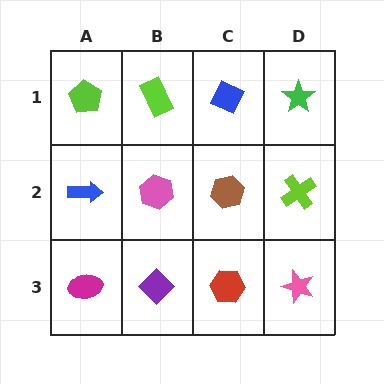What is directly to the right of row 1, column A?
A lime rectangle.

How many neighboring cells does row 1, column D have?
2.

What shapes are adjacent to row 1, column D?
A lime cross (row 2, column D), a blue diamond (row 1, column C).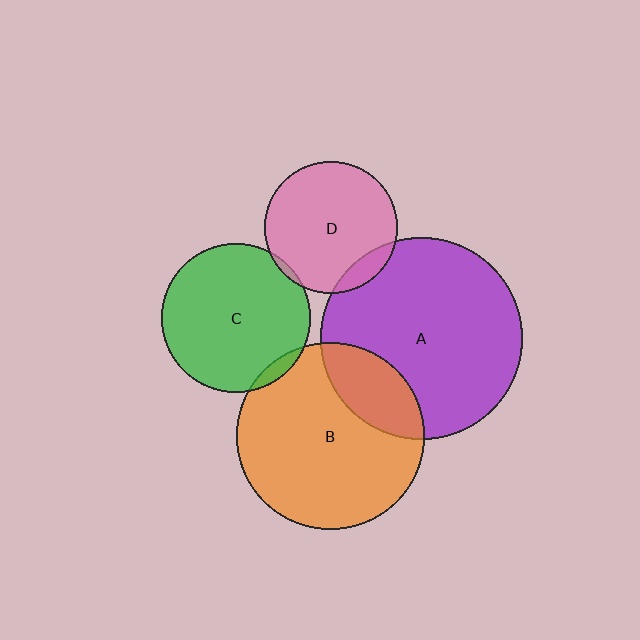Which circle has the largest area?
Circle A (purple).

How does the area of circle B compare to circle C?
Approximately 1.6 times.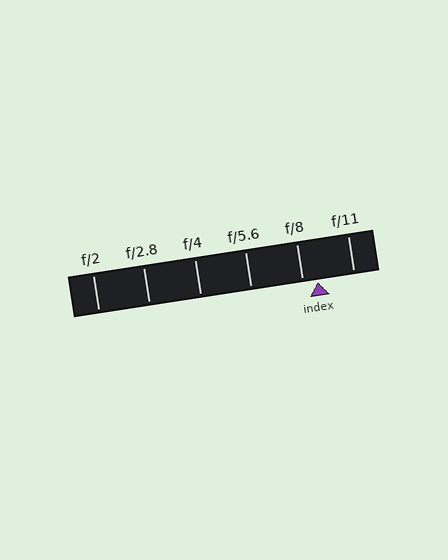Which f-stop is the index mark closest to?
The index mark is closest to f/8.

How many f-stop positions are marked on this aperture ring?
There are 6 f-stop positions marked.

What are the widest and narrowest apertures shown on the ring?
The widest aperture shown is f/2 and the narrowest is f/11.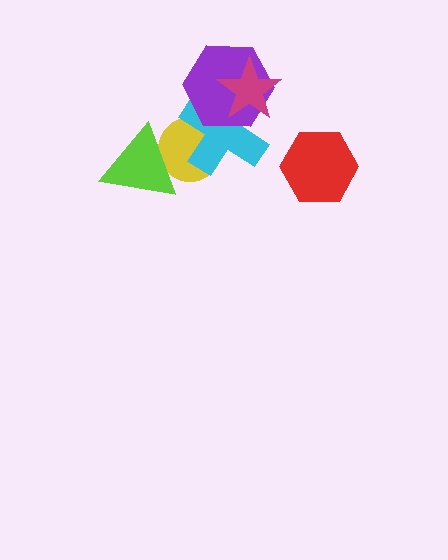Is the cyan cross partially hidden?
Yes, it is partially covered by another shape.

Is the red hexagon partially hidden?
No, no other shape covers it.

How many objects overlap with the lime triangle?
1 object overlaps with the lime triangle.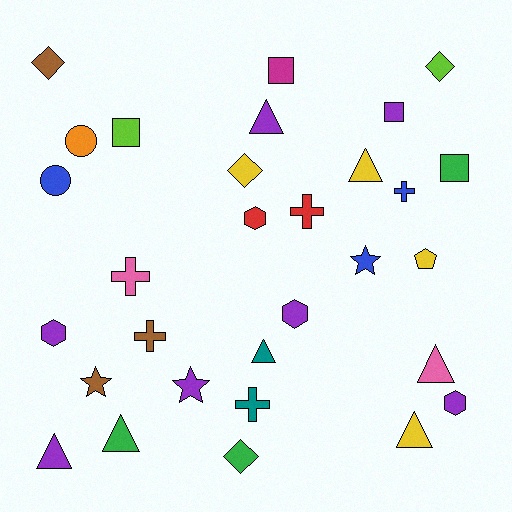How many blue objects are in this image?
There are 3 blue objects.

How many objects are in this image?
There are 30 objects.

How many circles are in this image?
There are 2 circles.